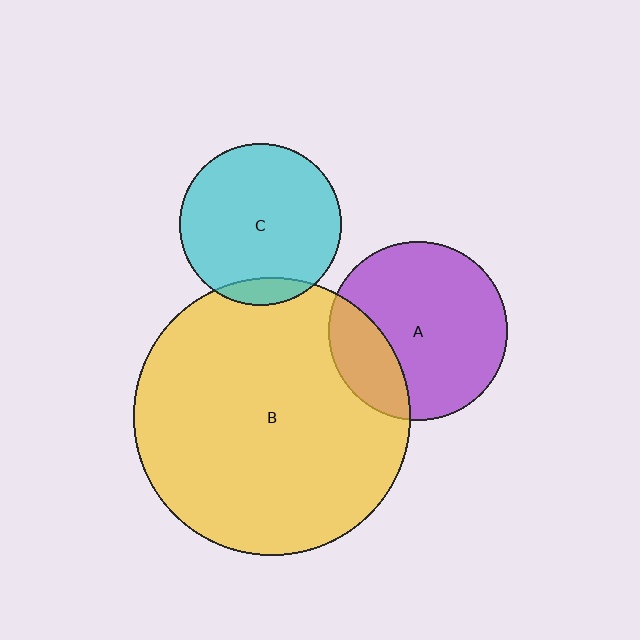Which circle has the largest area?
Circle B (yellow).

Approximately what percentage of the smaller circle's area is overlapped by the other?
Approximately 10%.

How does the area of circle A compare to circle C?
Approximately 1.2 times.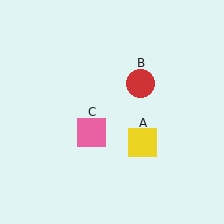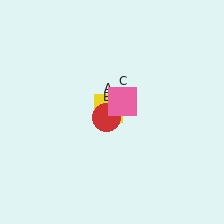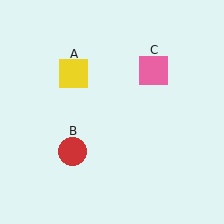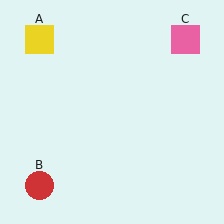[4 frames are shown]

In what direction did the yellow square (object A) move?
The yellow square (object A) moved up and to the left.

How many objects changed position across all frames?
3 objects changed position: yellow square (object A), red circle (object B), pink square (object C).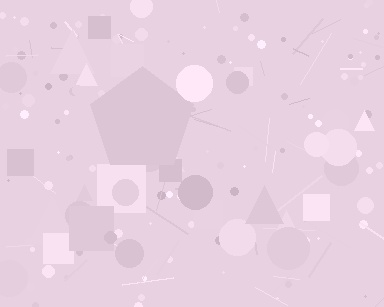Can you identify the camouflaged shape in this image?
The camouflaged shape is a pentagon.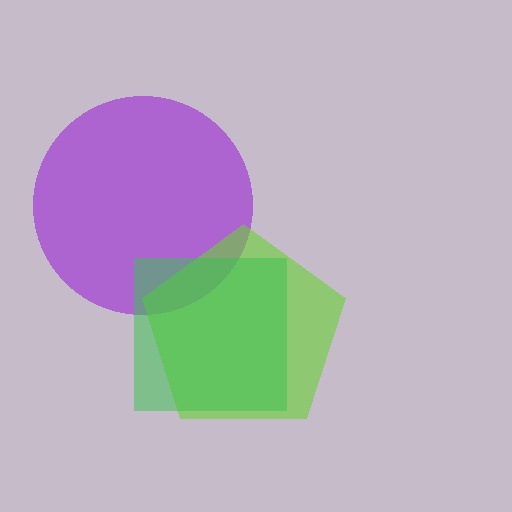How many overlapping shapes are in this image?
There are 3 overlapping shapes in the image.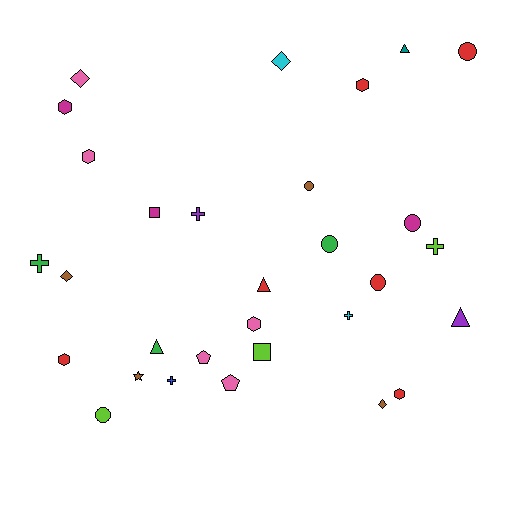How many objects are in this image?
There are 30 objects.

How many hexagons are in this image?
There are 6 hexagons.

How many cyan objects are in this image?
There are 2 cyan objects.